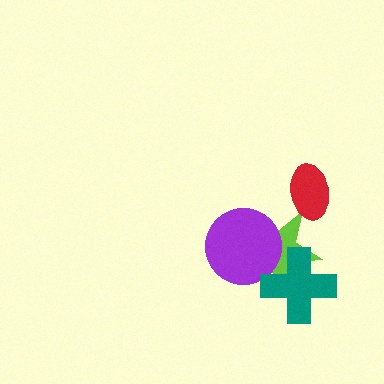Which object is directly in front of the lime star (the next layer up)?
The purple circle is directly in front of the lime star.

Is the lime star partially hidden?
Yes, it is partially covered by another shape.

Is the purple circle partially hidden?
Yes, it is partially covered by another shape.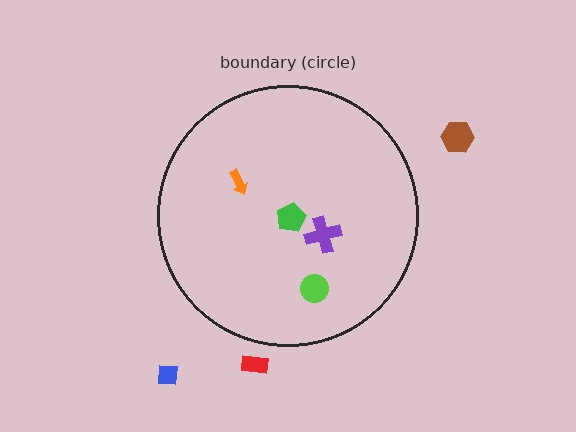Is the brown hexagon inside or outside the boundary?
Outside.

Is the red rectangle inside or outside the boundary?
Outside.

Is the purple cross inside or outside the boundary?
Inside.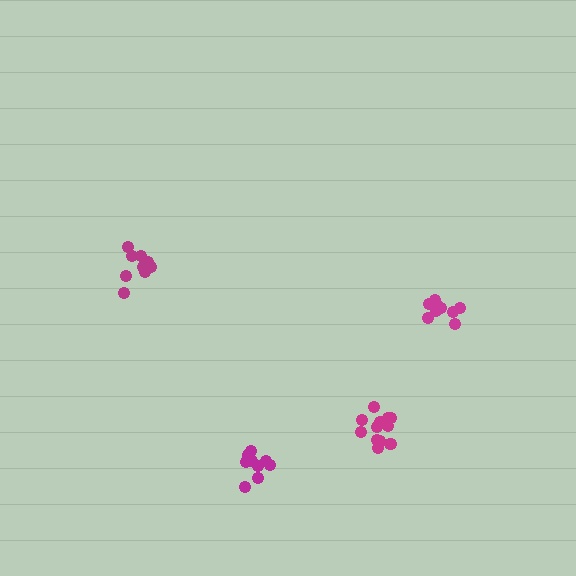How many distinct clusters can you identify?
There are 4 distinct clusters.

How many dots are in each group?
Group 1: 9 dots, Group 2: 9 dots, Group 3: 9 dots, Group 4: 13 dots (40 total).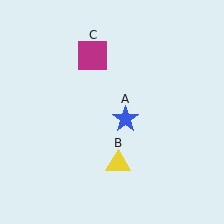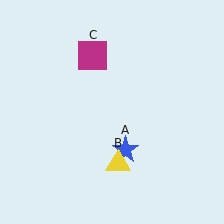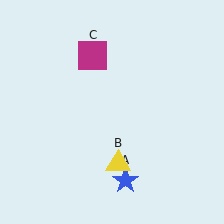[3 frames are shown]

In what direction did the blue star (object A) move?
The blue star (object A) moved down.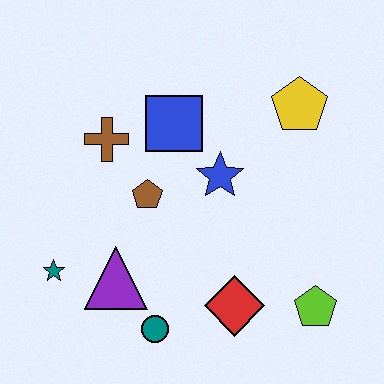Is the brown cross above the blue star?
Yes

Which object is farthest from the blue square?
The lime pentagon is farthest from the blue square.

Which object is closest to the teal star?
The purple triangle is closest to the teal star.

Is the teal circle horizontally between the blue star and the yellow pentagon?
No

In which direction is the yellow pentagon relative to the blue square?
The yellow pentagon is to the right of the blue square.